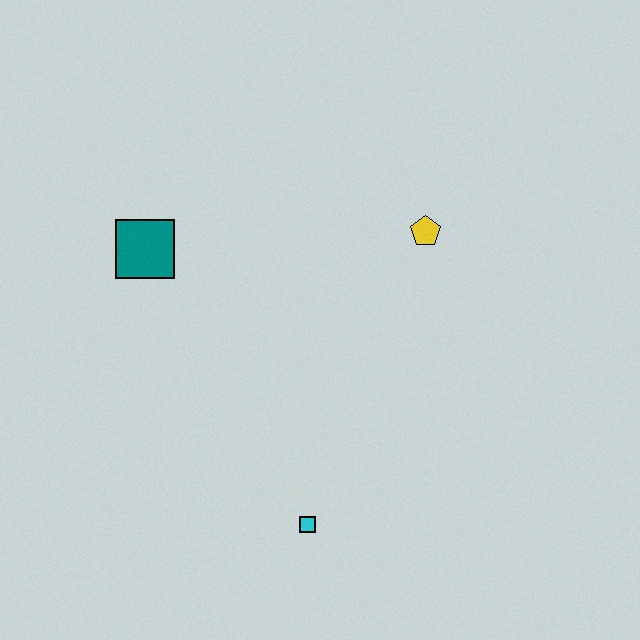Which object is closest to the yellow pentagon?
The teal square is closest to the yellow pentagon.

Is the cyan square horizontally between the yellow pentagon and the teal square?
Yes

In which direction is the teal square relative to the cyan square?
The teal square is above the cyan square.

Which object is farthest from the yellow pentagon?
The cyan square is farthest from the yellow pentagon.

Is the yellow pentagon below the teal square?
No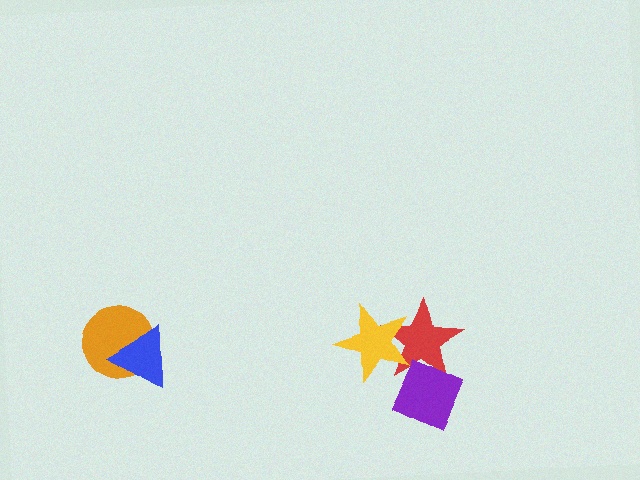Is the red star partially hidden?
Yes, it is partially covered by another shape.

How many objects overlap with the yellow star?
1 object overlaps with the yellow star.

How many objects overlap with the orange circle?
1 object overlaps with the orange circle.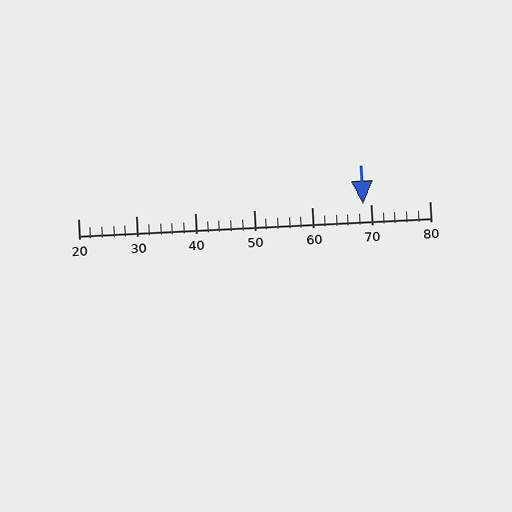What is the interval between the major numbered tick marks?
The major tick marks are spaced 10 units apart.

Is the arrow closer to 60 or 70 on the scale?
The arrow is closer to 70.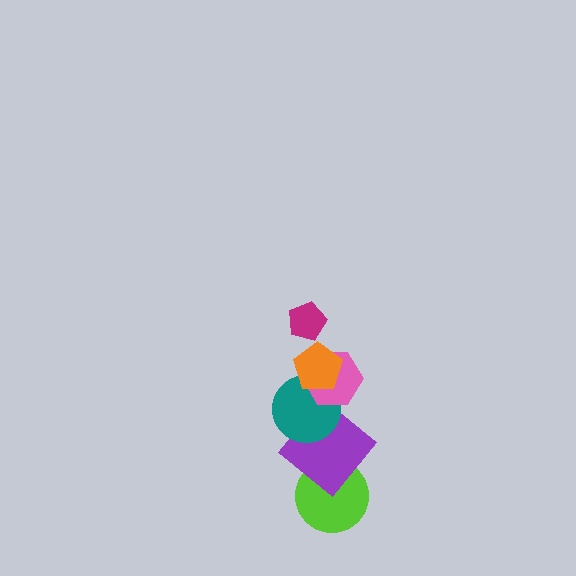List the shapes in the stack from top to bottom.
From top to bottom: the magenta pentagon, the orange pentagon, the pink hexagon, the teal circle, the purple diamond, the lime circle.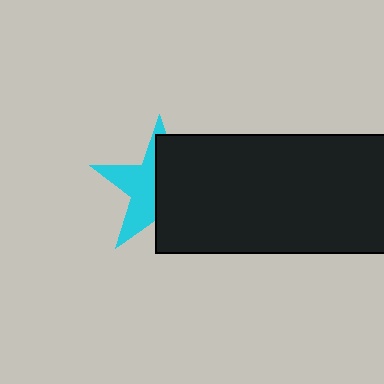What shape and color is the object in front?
The object in front is a black rectangle.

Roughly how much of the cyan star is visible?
About half of it is visible (roughly 46%).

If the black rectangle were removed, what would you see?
You would see the complete cyan star.